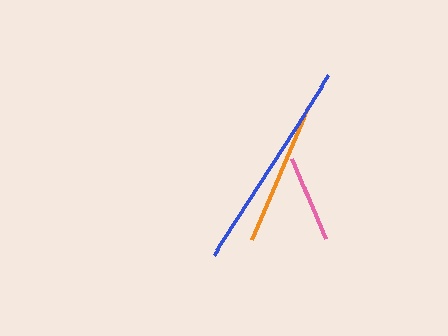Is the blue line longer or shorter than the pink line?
The blue line is longer than the pink line.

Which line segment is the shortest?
The pink line is the shortest at approximately 87 pixels.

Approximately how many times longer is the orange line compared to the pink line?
The orange line is approximately 1.6 times the length of the pink line.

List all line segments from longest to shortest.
From longest to shortest: blue, orange, pink.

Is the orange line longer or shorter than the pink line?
The orange line is longer than the pink line.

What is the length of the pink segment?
The pink segment is approximately 87 pixels long.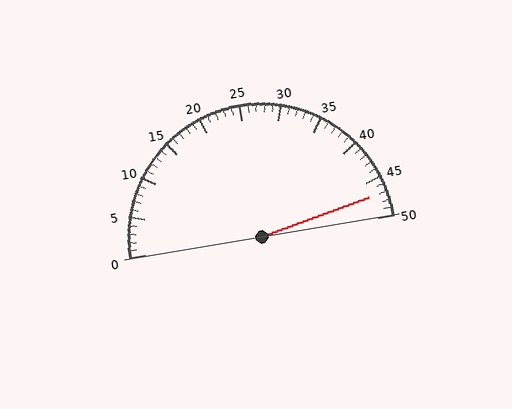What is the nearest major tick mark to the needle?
The nearest major tick mark is 45.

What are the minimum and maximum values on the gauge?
The gauge ranges from 0 to 50.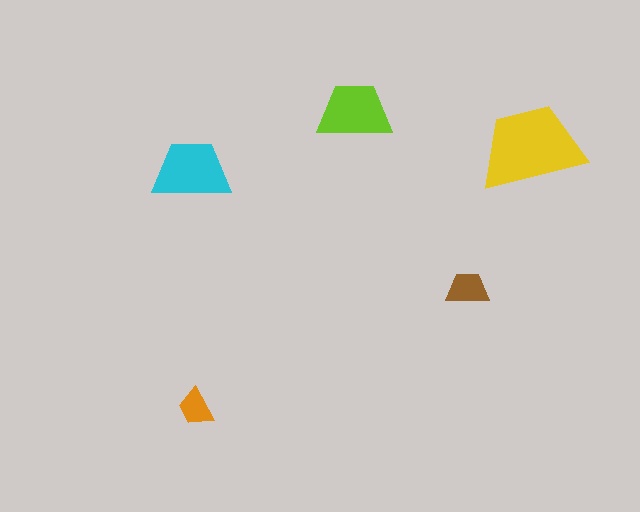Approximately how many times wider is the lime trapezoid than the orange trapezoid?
About 2 times wider.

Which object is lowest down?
The orange trapezoid is bottommost.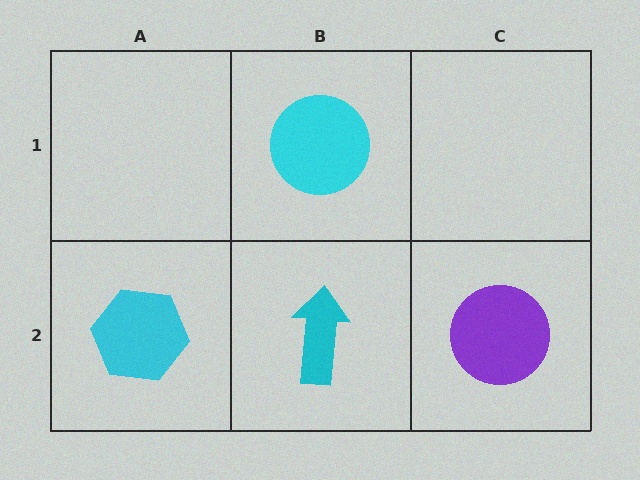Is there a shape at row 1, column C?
No, that cell is empty.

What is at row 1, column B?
A cyan circle.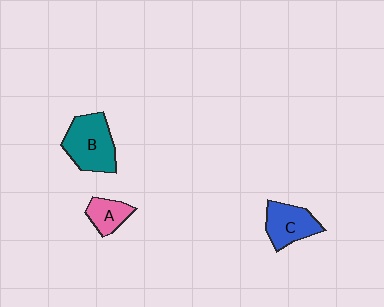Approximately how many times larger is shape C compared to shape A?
Approximately 1.5 times.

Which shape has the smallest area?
Shape A (pink).